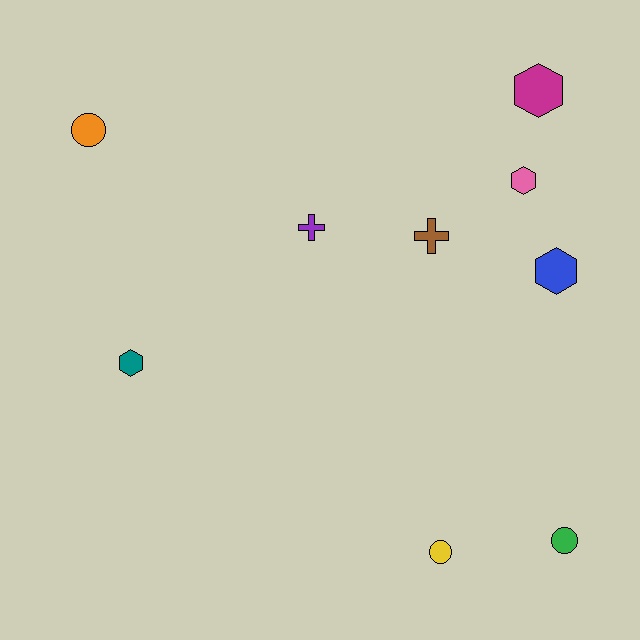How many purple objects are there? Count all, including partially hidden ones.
There is 1 purple object.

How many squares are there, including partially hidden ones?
There are no squares.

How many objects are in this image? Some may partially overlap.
There are 9 objects.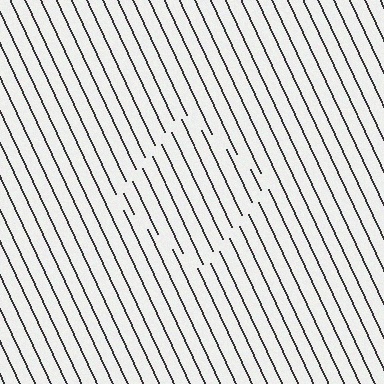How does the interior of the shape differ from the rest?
The interior of the shape contains the same grating, shifted by half a period — the contour is defined by the phase discontinuity where line-ends from the inner and outer gratings abut.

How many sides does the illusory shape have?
4 sides — the line-ends trace a square.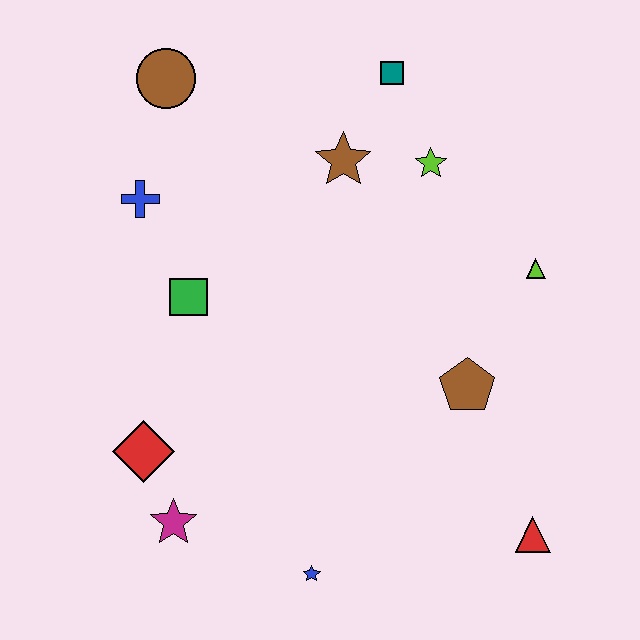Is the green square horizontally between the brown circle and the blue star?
Yes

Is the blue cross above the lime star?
No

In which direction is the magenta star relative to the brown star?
The magenta star is below the brown star.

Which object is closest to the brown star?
The lime star is closest to the brown star.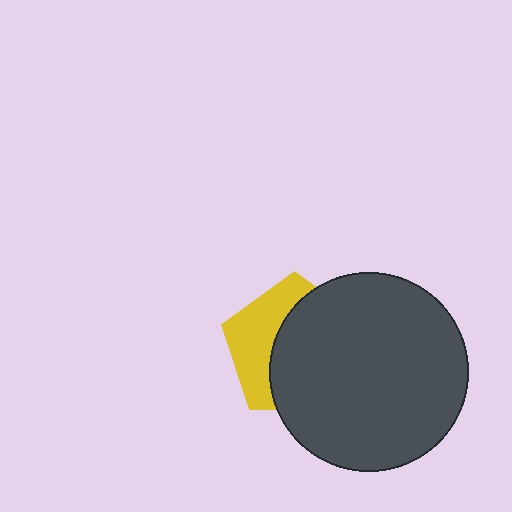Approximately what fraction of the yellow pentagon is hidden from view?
Roughly 62% of the yellow pentagon is hidden behind the dark gray circle.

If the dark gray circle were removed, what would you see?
You would see the complete yellow pentagon.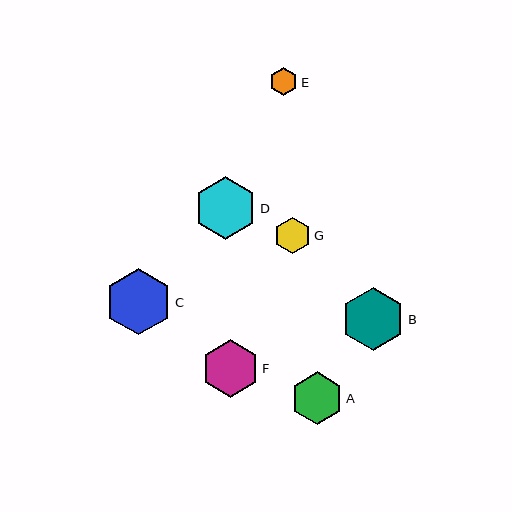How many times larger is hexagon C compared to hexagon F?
Hexagon C is approximately 1.2 times the size of hexagon F.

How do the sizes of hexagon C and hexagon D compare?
Hexagon C and hexagon D are approximately the same size.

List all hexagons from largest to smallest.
From largest to smallest: C, B, D, F, A, G, E.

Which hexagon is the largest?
Hexagon C is the largest with a size of approximately 67 pixels.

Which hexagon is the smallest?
Hexagon E is the smallest with a size of approximately 28 pixels.